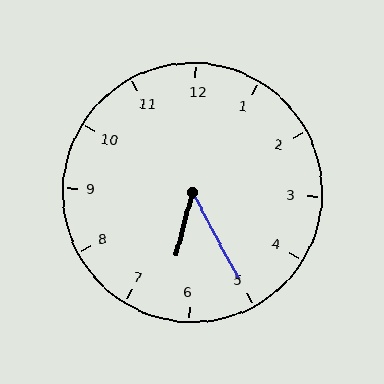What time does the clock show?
6:25.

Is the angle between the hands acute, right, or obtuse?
It is acute.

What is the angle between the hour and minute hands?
Approximately 42 degrees.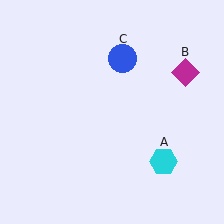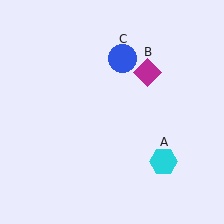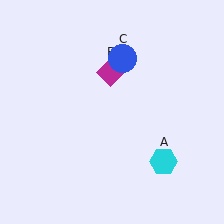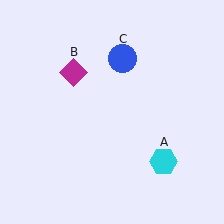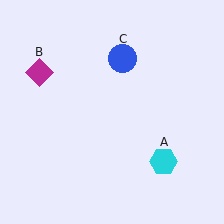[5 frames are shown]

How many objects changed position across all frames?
1 object changed position: magenta diamond (object B).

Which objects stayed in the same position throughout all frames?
Cyan hexagon (object A) and blue circle (object C) remained stationary.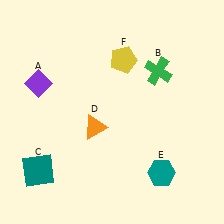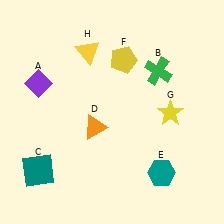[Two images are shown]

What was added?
A yellow star (G), a yellow triangle (H) were added in Image 2.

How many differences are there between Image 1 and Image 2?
There are 2 differences between the two images.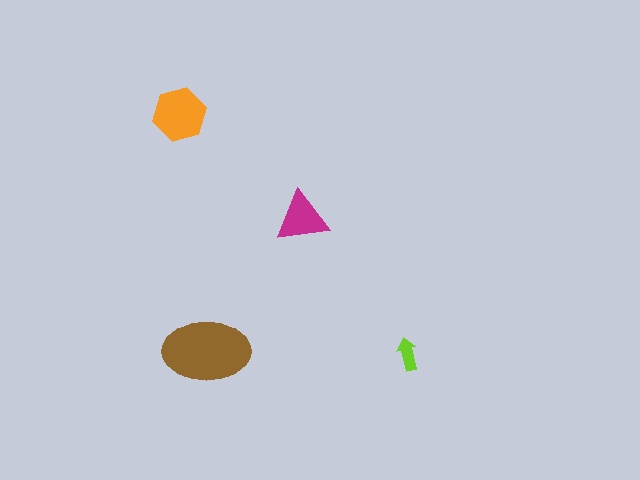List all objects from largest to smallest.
The brown ellipse, the orange hexagon, the magenta triangle, the lime arrow.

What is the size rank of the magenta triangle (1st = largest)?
3rd.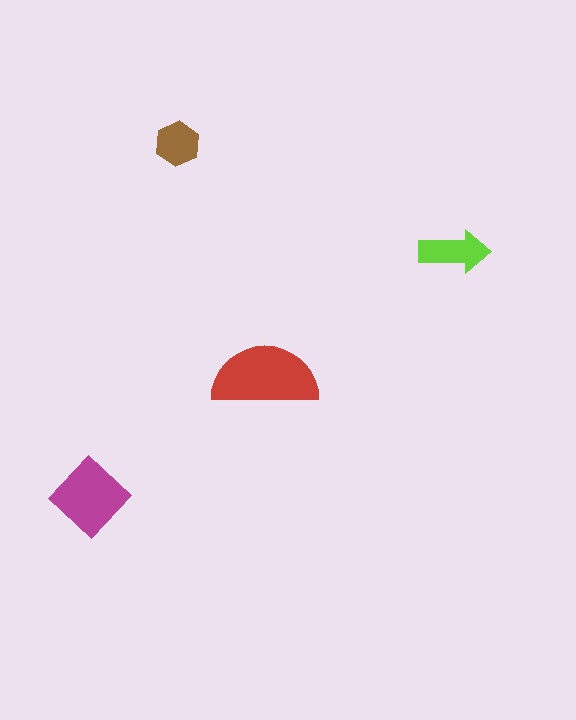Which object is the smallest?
The brown hexagon.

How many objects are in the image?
There are 4 objects in the image.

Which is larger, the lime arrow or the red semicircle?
The red semicircle.